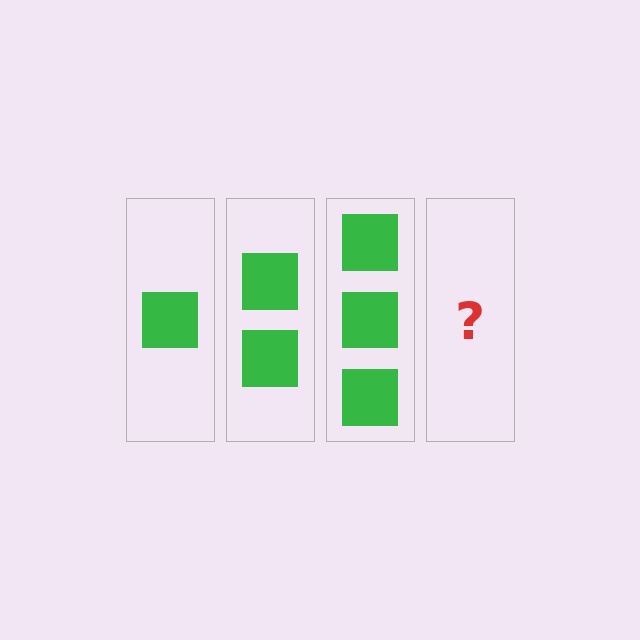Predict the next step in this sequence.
The next step is 4 squares.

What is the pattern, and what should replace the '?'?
The pattern is that each step adds one more square. The '?' should be 4 squares.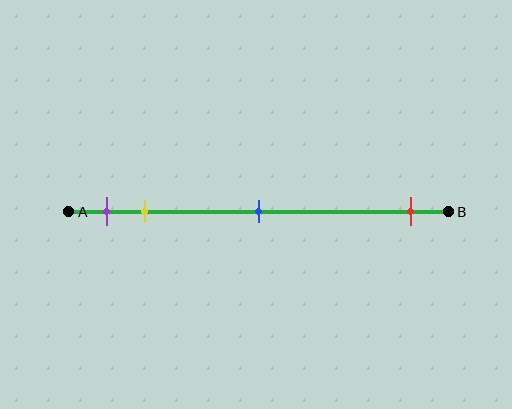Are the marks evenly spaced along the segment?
No, the marks are not evenly spaced.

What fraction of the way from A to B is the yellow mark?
The yellow mark is approximately 20% (0.2) of the way from A to B.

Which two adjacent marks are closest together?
The purple and yellow marks are the closest adjacent pair.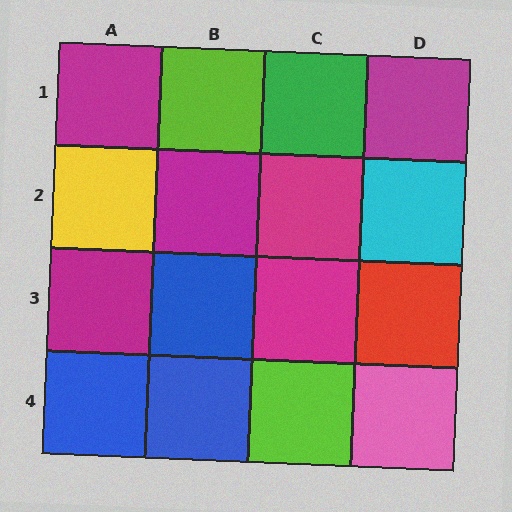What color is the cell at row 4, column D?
Pink.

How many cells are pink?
1 cell is pink.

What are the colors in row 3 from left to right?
Magenta, blue, magenta, red.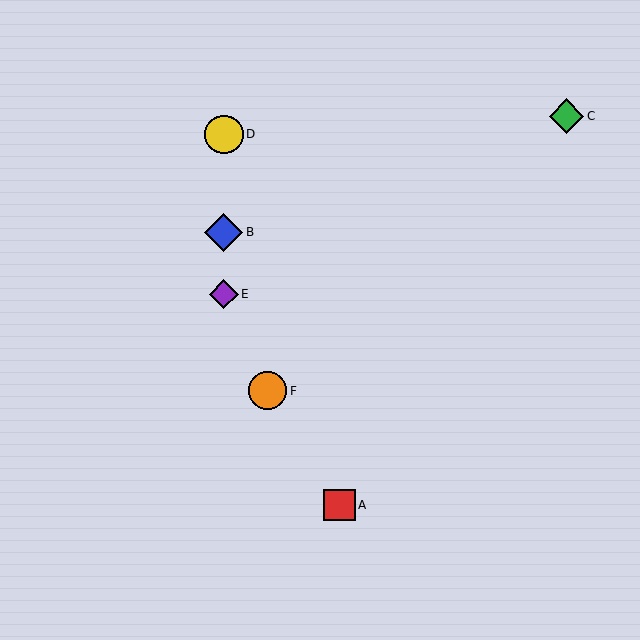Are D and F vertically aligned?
No, D is at x≈224 and F is at x≈268.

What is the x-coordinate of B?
Object B is at x≈224.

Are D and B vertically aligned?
Yes, both are at x≈224.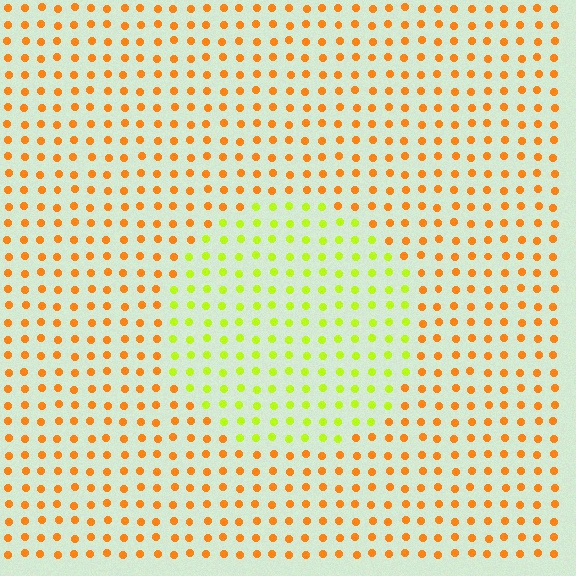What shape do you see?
I see a circle.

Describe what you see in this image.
The image is filled with small orange elements in a uniform arrangement. A circle-shaped region is visible where the elements are tinted to a slightly different hue, forming a subtle color boundary.